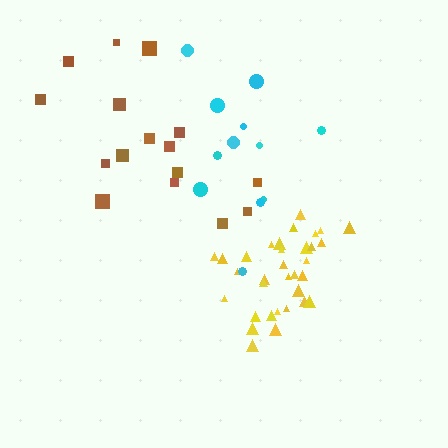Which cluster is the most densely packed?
Yellow.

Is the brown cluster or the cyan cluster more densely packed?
Cyan.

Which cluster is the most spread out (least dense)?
Brown.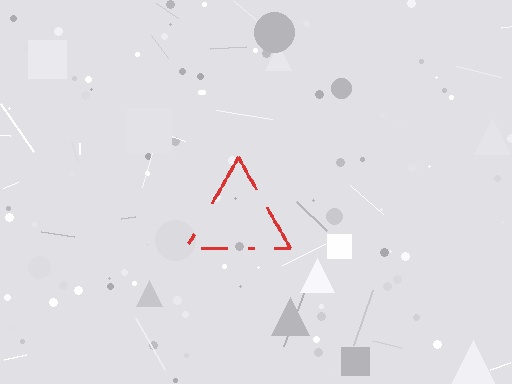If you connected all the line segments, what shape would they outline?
They would outline a triangle.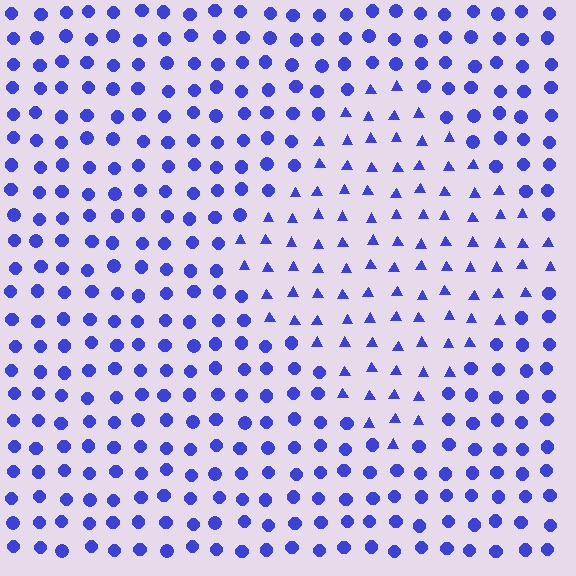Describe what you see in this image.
The image is filled with small blue elements arranged in a uniform grid. A diamond-shaped region contains triangles, while the surrounding area contains circles. The boundary is defined purely by the change in element shape.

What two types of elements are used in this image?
The image uses triangles inside the diamond region and circles outside it.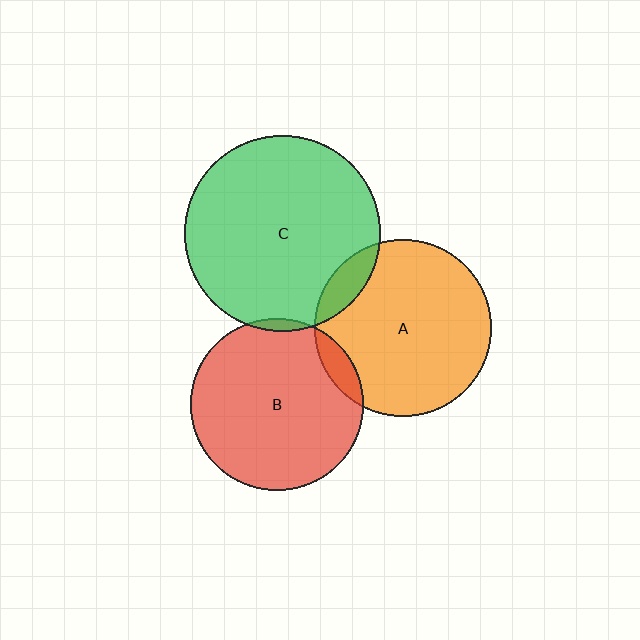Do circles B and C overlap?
Yes.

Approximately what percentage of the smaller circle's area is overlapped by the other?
Approximately 5%.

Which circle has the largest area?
Circle C (green).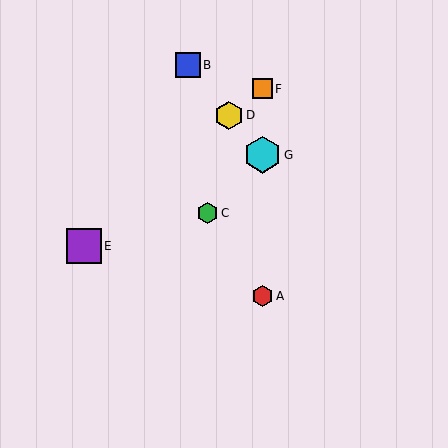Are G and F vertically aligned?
Yes, both are at x≈262.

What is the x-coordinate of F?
Object F is at x≈262.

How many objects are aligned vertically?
3 objects (A, F, G) are aligned vertically.